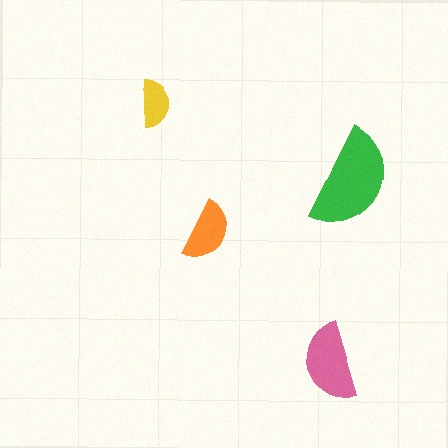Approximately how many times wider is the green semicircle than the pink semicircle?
About 1.5 times wider.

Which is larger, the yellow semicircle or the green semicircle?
The green one.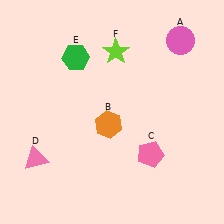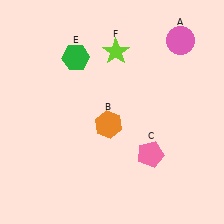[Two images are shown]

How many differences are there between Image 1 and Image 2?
There is 1 difference between the two images.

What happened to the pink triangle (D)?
The pink triangle (D) was removed in Image 2. It was in the bottom-left area of Image 1.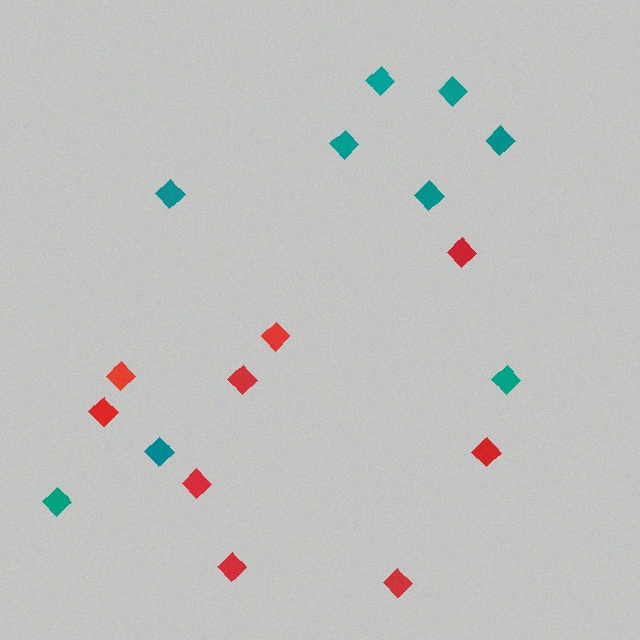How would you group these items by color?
There are 2 groups: one group of red diamonds (9) and one group of teal diamonds (9).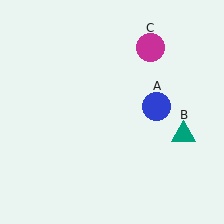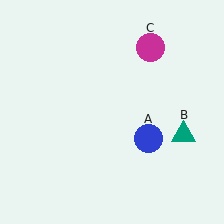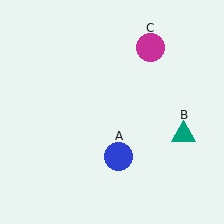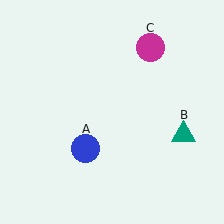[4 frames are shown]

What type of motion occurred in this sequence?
The blue circle (object A) rotated clockwise around the center of the scene.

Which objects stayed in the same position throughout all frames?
Teal triangle (object B) and magenta circle (object C) remained stationary.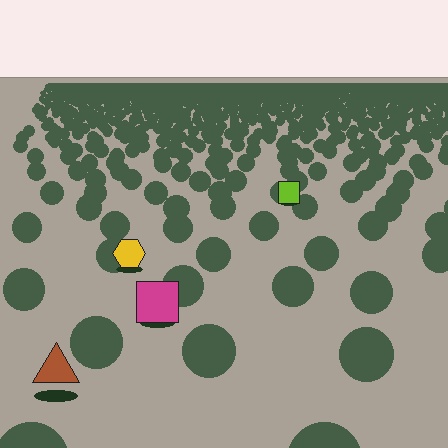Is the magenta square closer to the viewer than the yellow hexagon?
Yes. The magenta square is closer — you can tell from the texture gradient: the ground texture is coarser near it.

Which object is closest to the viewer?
The brown triangle is closest. The texture marks near it are larger and more spread out.